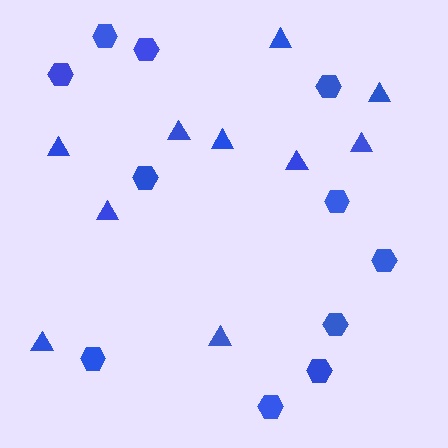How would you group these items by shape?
There are 2 groups: one group of hexagons (11) and one group of triangles (10).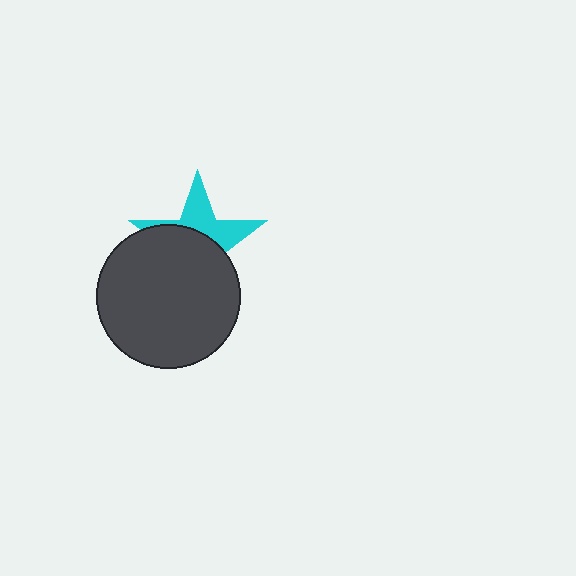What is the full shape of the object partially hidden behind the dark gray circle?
The partially hidden object is a cyan star.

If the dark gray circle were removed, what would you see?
You would see the complete cyan star.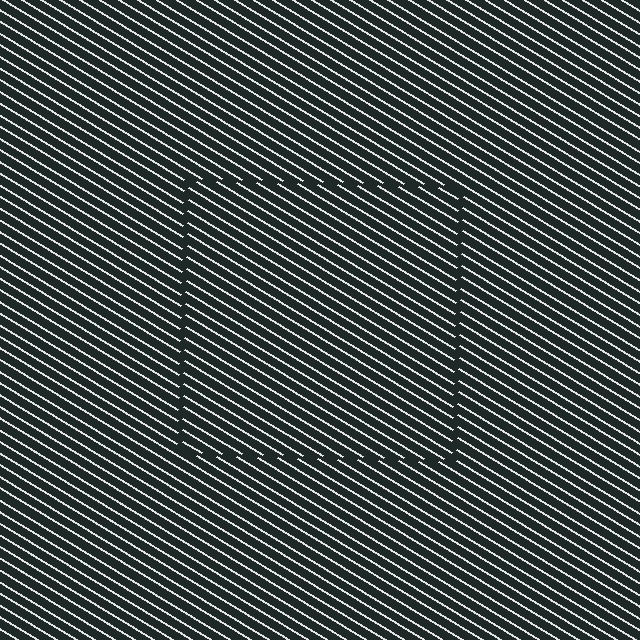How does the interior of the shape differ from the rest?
The interior of the shape contains the same grating, shifted by half a period — the contour is defined by the phase discontinuity where line-ends from the inner and outer gratings abut.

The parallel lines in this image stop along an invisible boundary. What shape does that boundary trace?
An illusory square. The interior of the shape contains the same grating, shifted by half a period — the contour is defined by the phase discontinuity where line-ends from the inner and outer gratings abut.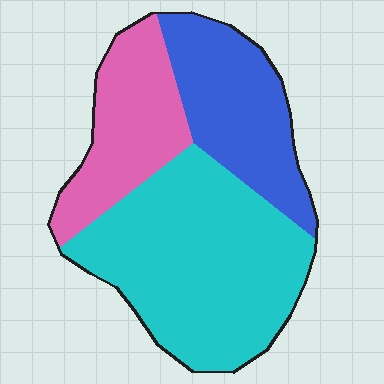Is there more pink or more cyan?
Cyan.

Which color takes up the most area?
Cyan, at roughly 50%.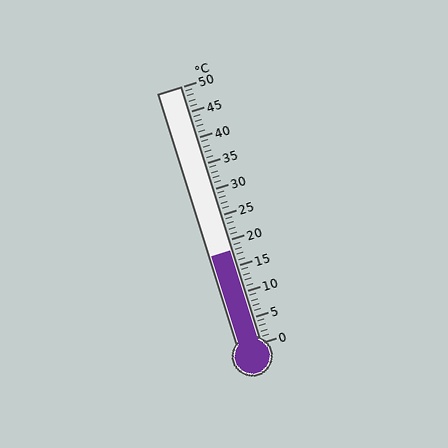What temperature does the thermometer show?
The thermometer shows approximately 18°C.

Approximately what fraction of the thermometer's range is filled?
The thermometer is filled to approximately 35% of its range.